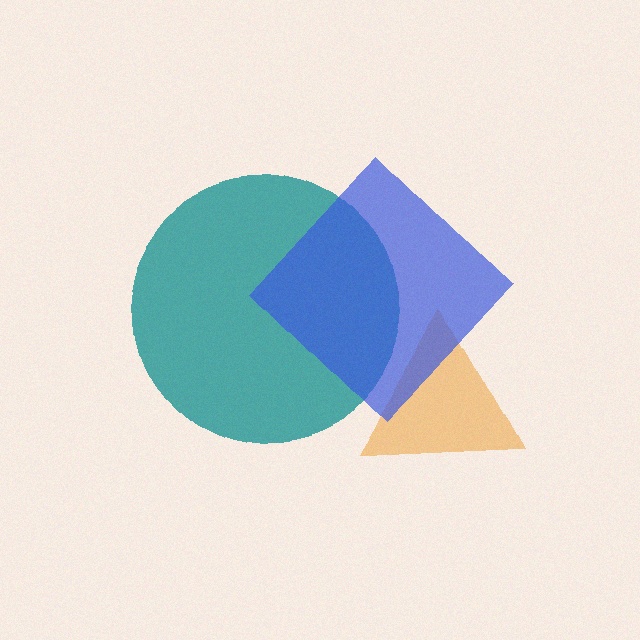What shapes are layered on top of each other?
The layered shapes are: a teal circle, an orange triangle, a blue diamond.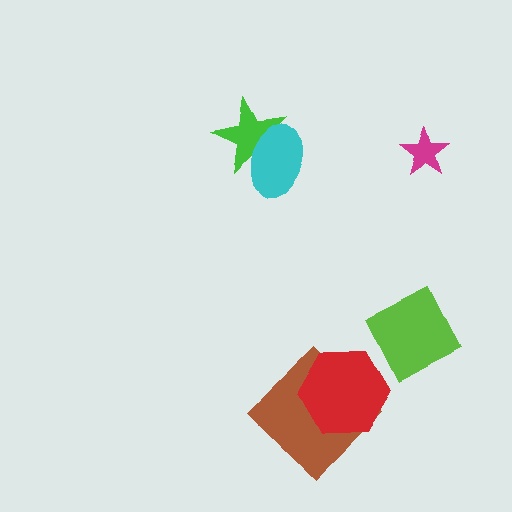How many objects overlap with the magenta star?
0 objects overlap with the magenta star.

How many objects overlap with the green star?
1 object overlaps with the green star.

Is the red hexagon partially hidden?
No, no other shape covers it.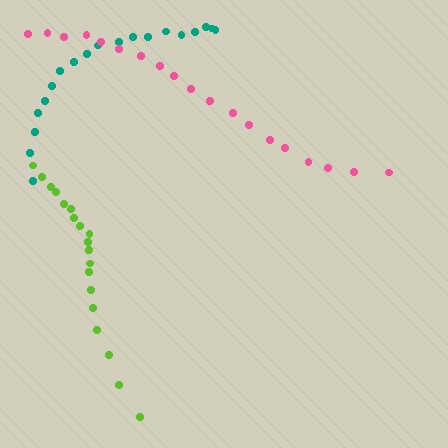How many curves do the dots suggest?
There are 3 distinct paths.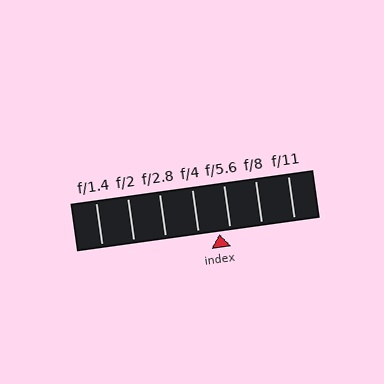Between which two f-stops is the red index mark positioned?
The index mark is between f/4 and f/5.6.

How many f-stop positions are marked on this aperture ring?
There are 7 f-stop positions marked.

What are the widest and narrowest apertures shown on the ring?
The widest aperture shown is f/1.4 and the narrowest is f/11.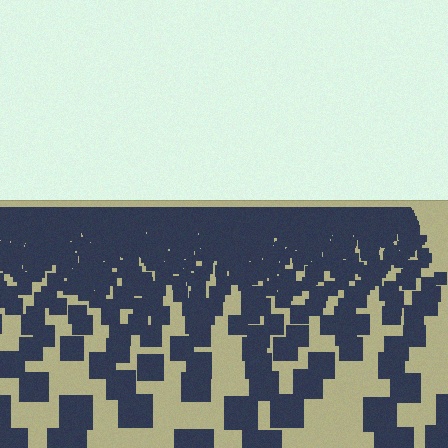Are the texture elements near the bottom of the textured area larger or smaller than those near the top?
Larger. Near the bottom, elements are closer to the viewer and appear at a bigger on-screen size.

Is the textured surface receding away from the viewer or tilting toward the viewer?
The surface is receding away from the viewer. Texture elements get smaller and denser toward the top.